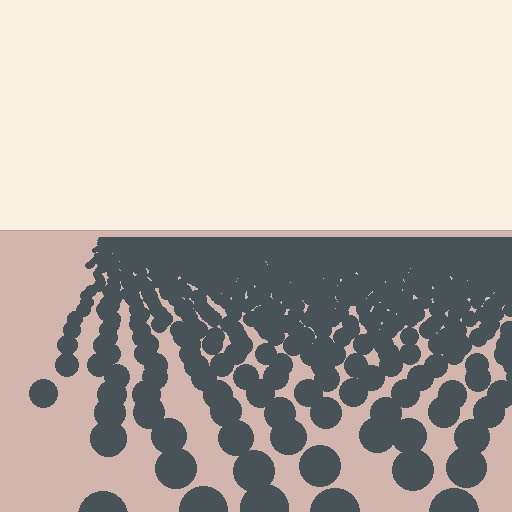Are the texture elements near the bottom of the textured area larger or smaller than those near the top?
Larger. Near the bottom, elements are closer to the viewer and appear at a bigger on-screen size.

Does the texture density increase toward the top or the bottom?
Density increases toward the top.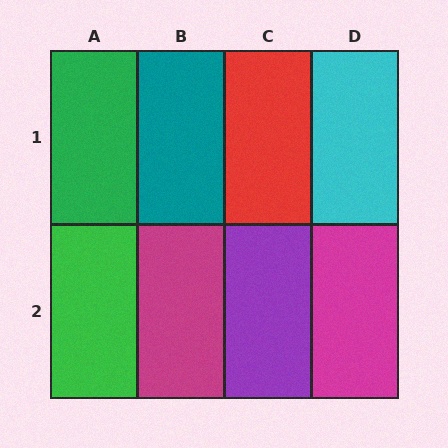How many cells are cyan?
1 cell is cyan.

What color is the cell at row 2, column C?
Purple.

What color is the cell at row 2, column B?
Magenta.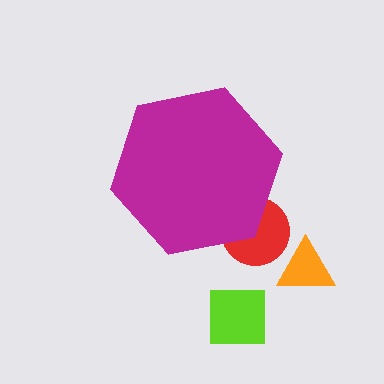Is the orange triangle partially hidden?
No, the orange triangle is fully visible.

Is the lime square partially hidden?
No, the lime square is fully visible.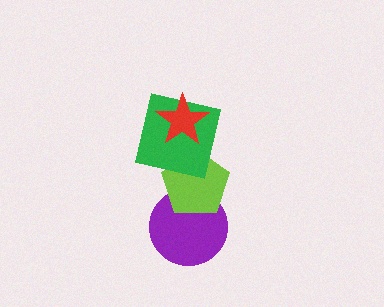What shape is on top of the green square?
The red star is on top of the green square.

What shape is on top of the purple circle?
The lime pentagon is on top of the purple circle.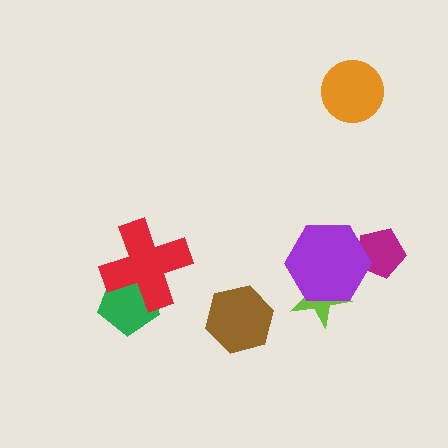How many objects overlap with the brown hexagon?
0 objects overlap with the brown hexagon.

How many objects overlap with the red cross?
1 object overlaps with the red cross.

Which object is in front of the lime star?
The purple hexagon is in front of the lime star.